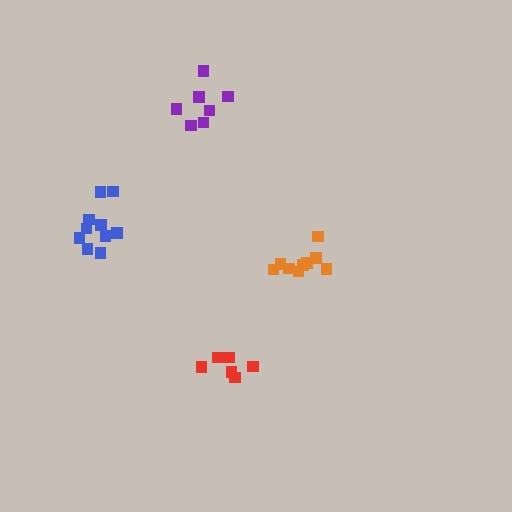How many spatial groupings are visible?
There are 4 spatial groupings.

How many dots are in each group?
Group 1: 7 dots, Group 2: 6 dots, Group 3: 9 dots, Group 4: 10 dots (32 total).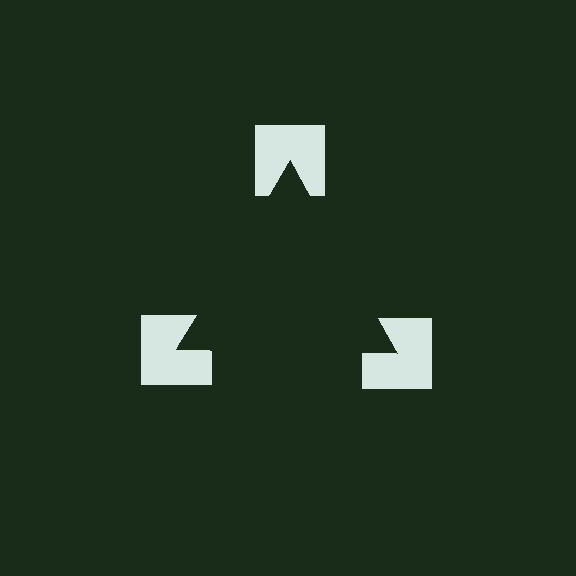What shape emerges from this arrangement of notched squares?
An illusory triangle — its edges are inferred from the aligned wedge cuts in the notched squares, not physically drawn.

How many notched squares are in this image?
There are 3 — one at each vertex of the illusory triangle.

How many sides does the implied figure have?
3 sides.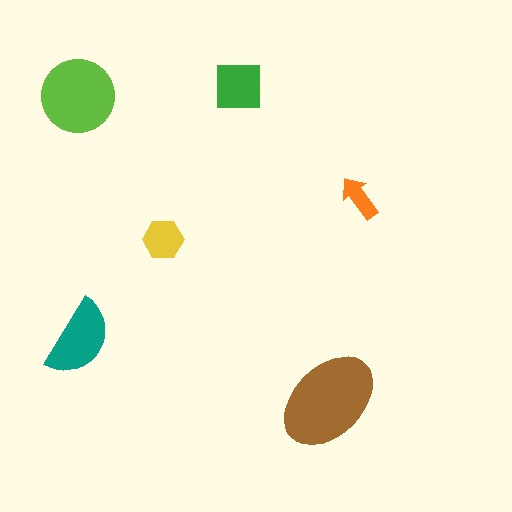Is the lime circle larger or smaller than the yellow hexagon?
Larger.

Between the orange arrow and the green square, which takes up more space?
The green square.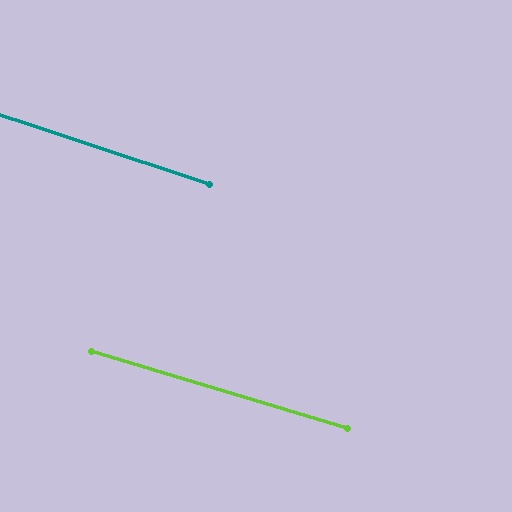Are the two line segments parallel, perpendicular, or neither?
Parallel — their directions differ by only 1.4°.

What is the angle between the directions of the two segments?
Approximately 1 degree.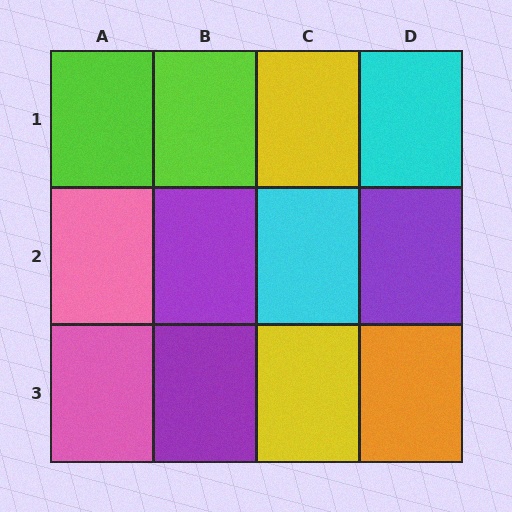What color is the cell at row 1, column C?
Yellow.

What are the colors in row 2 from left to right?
Pink, purple, cyan, purple.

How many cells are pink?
2 cells are pink.